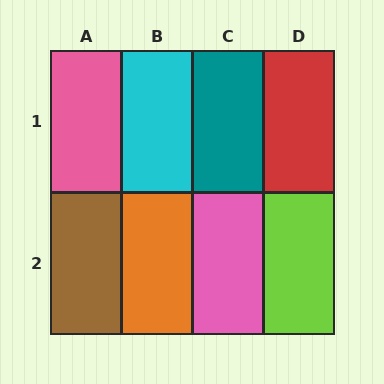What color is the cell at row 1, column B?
Cyan.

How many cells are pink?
2 cells are pink.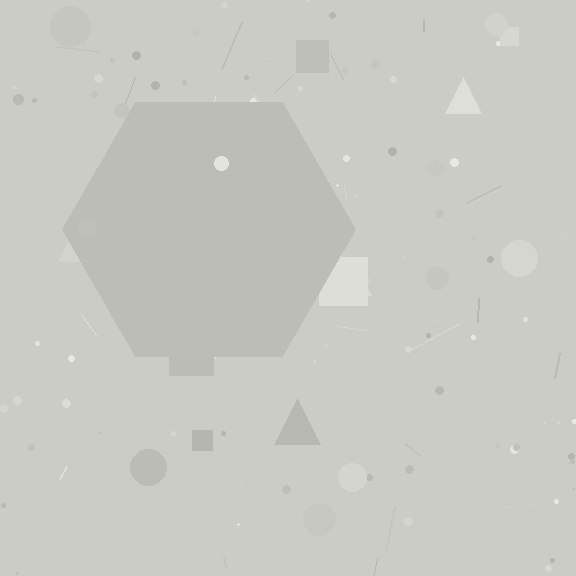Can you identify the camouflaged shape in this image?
The camouflaged shape is a hexagon.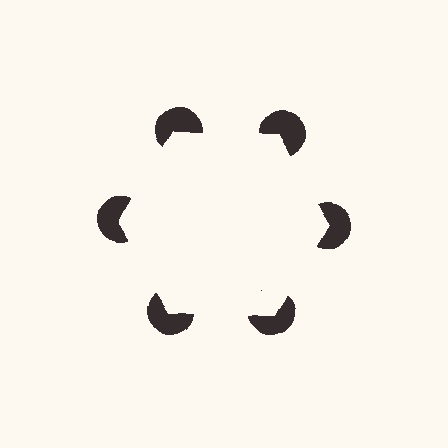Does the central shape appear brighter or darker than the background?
It typically appears slightly brighter than the background, even though no actual brightness change is drawn.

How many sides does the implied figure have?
6 sides.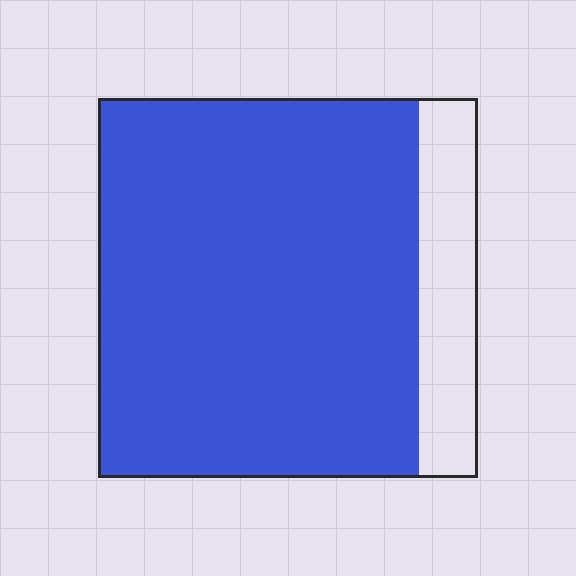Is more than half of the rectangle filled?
Yes.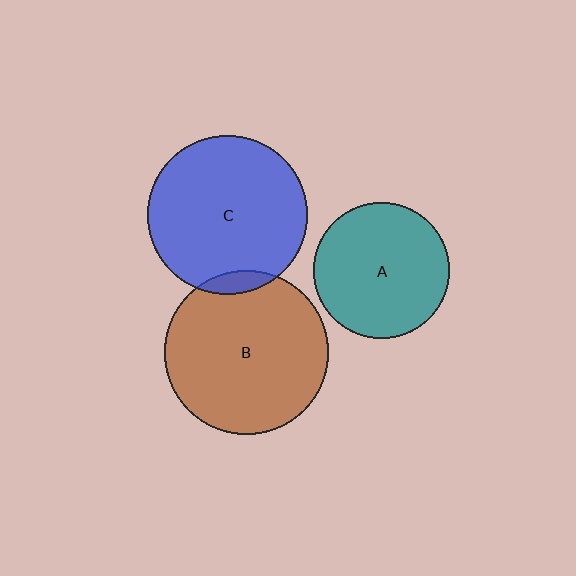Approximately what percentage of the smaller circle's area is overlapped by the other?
Approximately 5%.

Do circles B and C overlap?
Yes.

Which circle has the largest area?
Circle B (brown).